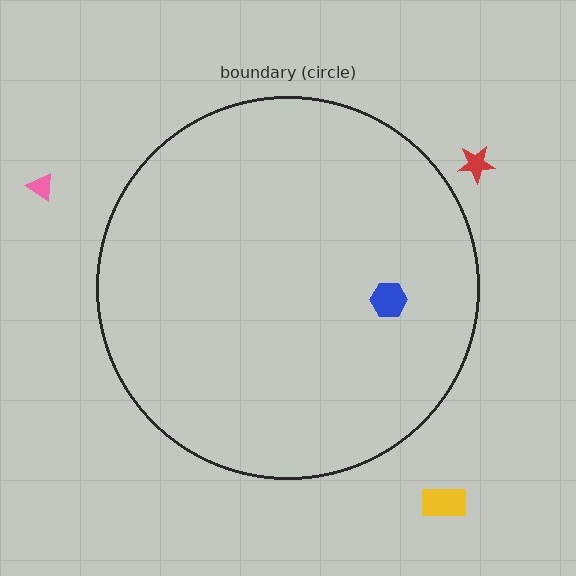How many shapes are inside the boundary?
1 inside, 3 outside.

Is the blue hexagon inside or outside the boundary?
Inside.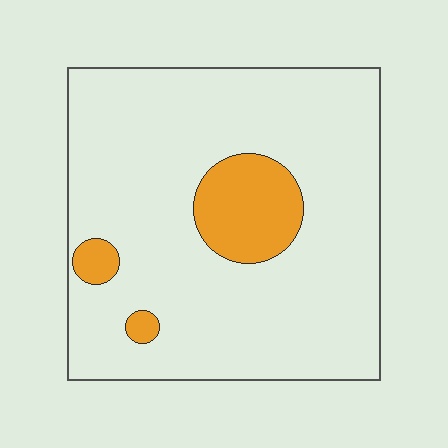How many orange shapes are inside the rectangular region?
3.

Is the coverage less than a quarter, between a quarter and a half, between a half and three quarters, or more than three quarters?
Less than a quarter.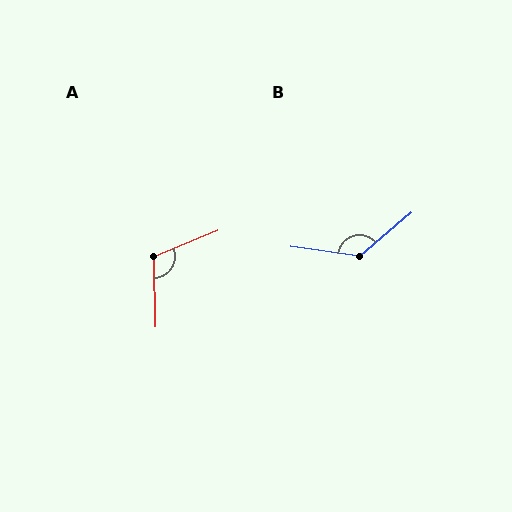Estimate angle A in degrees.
Approximately 111 degrees.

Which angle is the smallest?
A, at approximately 111 degrees.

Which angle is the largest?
B, at approximately 132 degrees.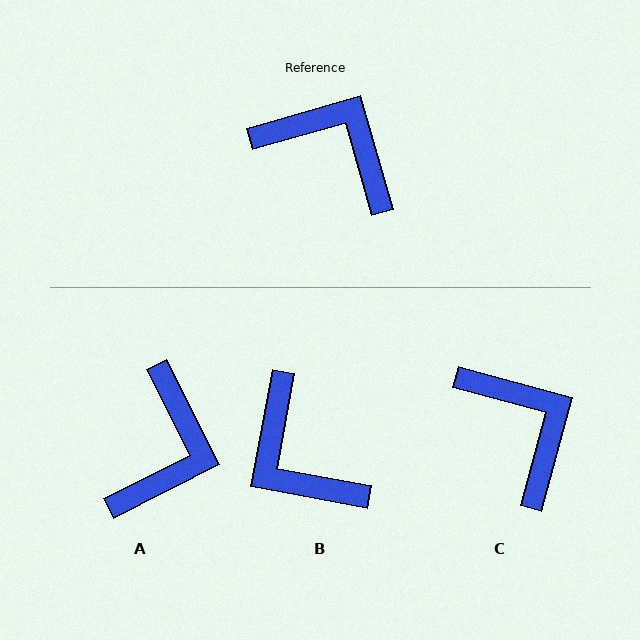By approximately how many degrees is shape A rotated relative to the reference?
Approximately 79 degrees clockwise.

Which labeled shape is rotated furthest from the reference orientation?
B, about 153 degrees away.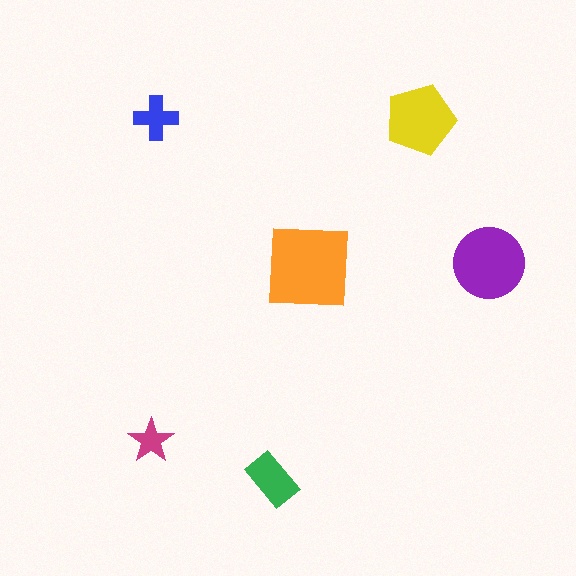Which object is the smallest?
The magenta star.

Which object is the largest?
The orange square.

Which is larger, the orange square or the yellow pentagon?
The orange square.